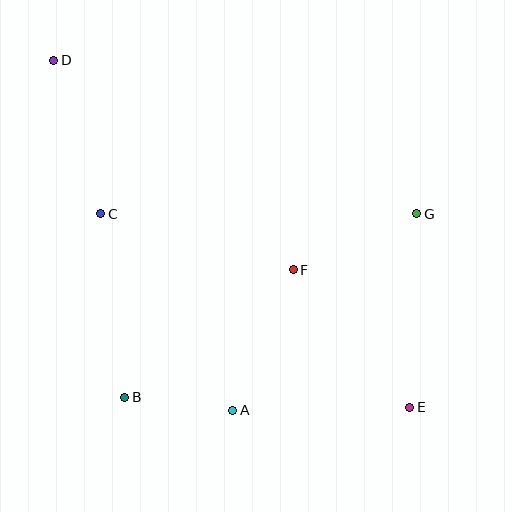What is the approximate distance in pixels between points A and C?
The distance between A and C is approximately 237 pixels.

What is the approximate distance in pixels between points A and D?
The distance between A and D is approximately 393 pixels.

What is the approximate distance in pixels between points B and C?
The distance between B and C is approximately 185 pixels.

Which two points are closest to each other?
Points A and B are closest to each other.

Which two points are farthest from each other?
Points D and E are farthest from each other.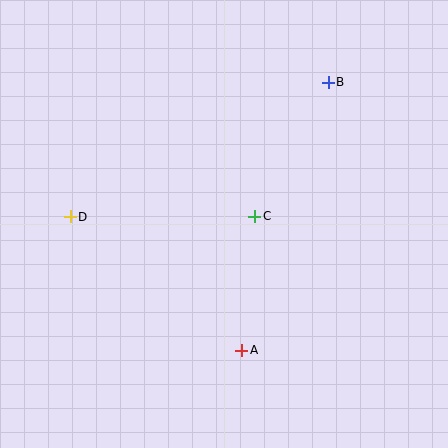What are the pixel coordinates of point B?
Point B is at (328, 82).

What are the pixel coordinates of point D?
Point D is at (70, 217).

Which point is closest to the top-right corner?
Point B is closest to the top-right corner.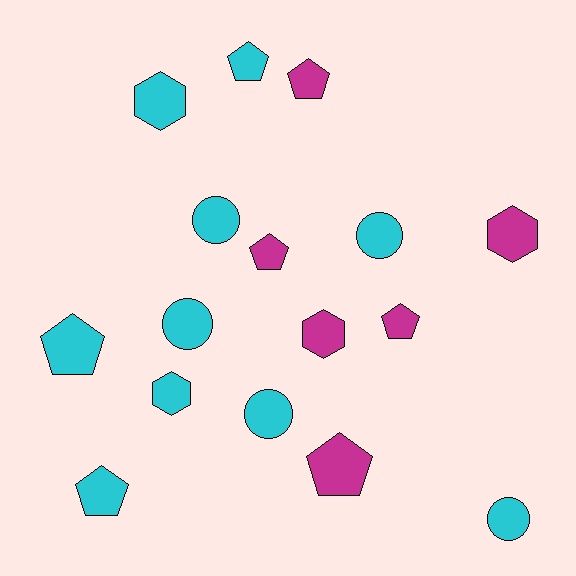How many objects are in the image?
There are 16 objects.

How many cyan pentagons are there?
There are 3 cyan pentagons.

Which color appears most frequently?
Cyan, with 10 objects.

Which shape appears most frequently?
Pentagon, with 7 objects.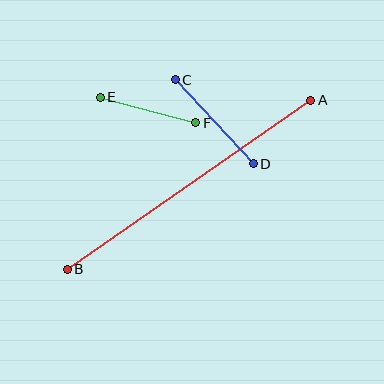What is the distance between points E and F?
The distance is approximately 99 pixels.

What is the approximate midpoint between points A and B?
The midpoint is at approximately (189, 185) pixels.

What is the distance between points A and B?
The distance is approximately 296 pixels.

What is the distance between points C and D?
The distance is approximately 115 pixels.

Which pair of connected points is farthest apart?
Points A and B are farthest apart.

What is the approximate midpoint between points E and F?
The midpoint is at approximately (148, 110) pixels.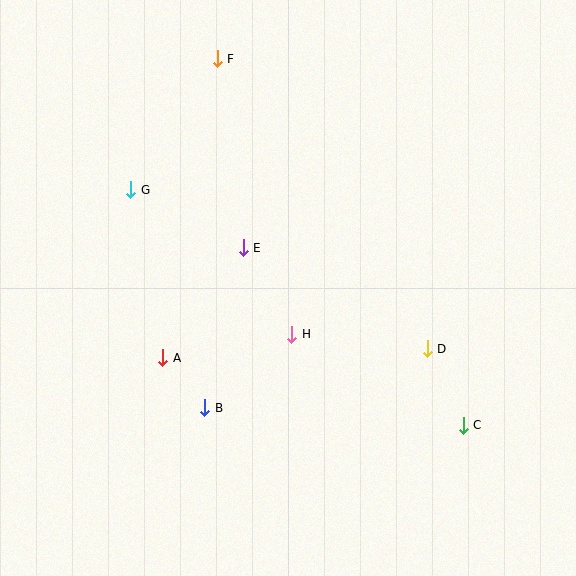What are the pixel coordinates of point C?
Point C is at (463, 426).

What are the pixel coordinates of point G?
Point G is at (131, 190).